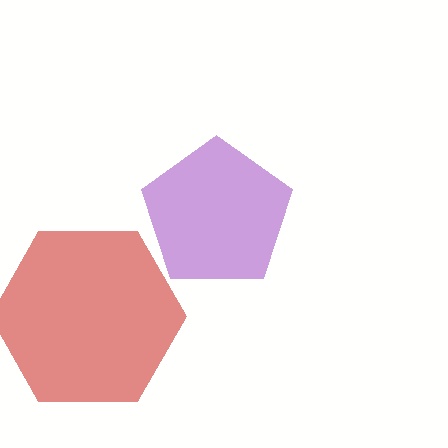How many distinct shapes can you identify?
There are 2 distinct shapes: a purple pentagon, a red hexagon.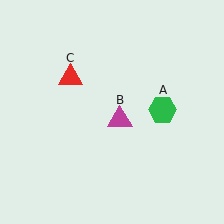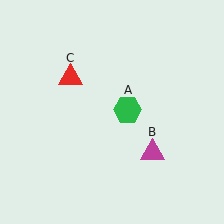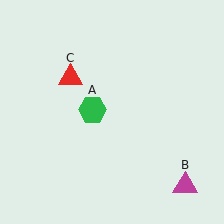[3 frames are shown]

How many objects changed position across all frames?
2 objects changed position: green hexagon (object A), magenta triangle (object B).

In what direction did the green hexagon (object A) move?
The green hexagon (object A) moved left.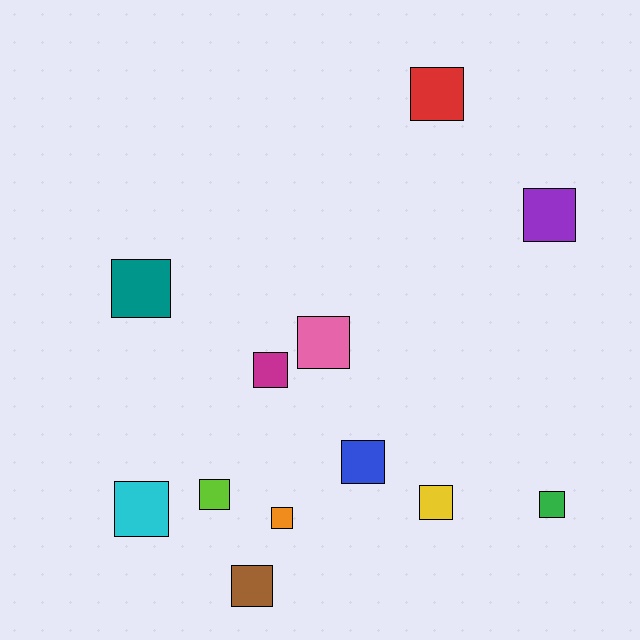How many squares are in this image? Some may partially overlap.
There are 12 squares.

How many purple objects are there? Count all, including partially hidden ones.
There is 1 purple object.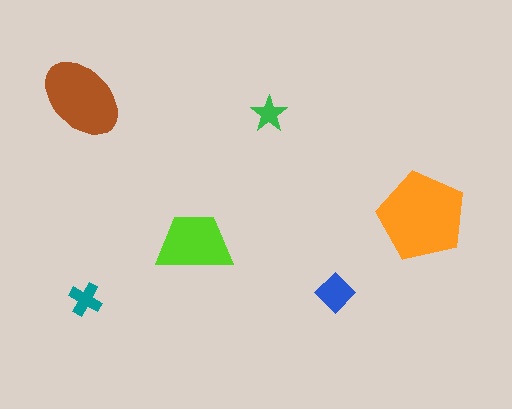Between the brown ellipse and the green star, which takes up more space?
The brown ellipse.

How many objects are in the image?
There are 6 objects in the image.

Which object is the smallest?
The green star.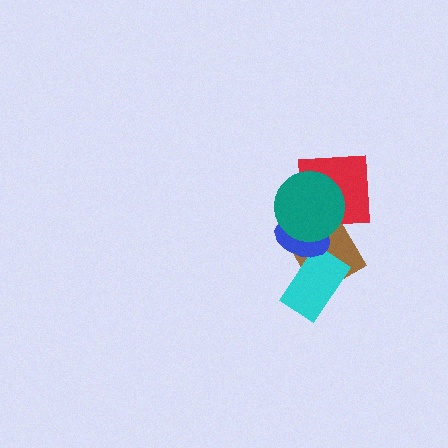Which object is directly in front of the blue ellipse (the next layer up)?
The red square is directly in front of the blue ellipse.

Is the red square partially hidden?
Yes, it is partially covered by another shape.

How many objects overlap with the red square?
3 objects overlap with the red square.